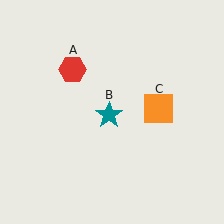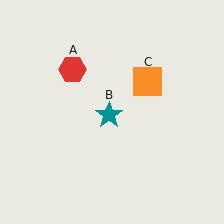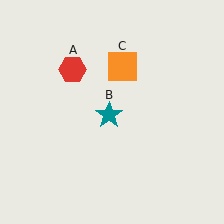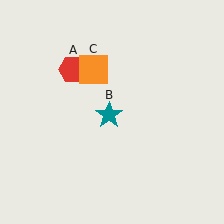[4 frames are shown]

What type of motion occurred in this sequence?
The orange square (object C) rotated counterclockwise around the center of the scene.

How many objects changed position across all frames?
1 object changed position: orange square (object C).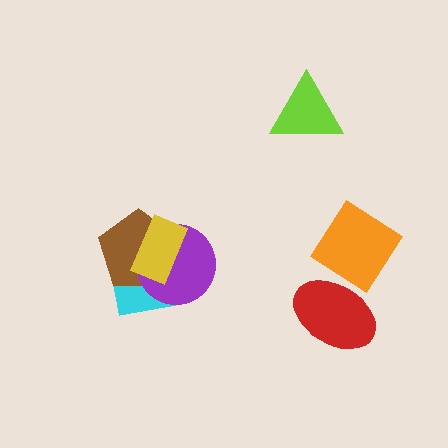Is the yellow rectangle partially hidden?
No, no other shape covers it.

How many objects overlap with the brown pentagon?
3 objects overlap with the brown pentagon.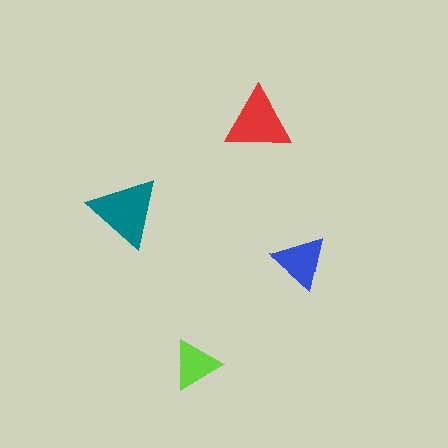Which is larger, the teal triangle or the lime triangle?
The teal one.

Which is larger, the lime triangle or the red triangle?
The red one.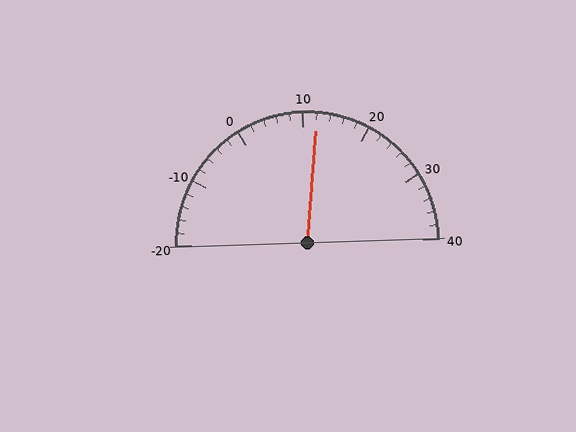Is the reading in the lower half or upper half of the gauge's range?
The reading is in the upper half of the range (-20 to 40).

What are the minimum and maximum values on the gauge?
The gauge ranges from -20 to 40.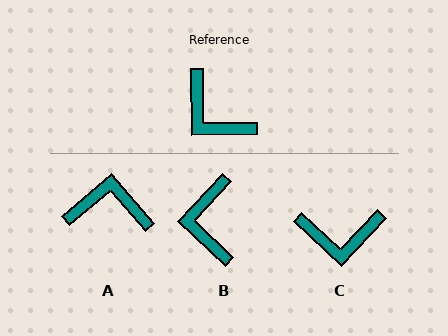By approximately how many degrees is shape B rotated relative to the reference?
Approximately 44 degrees clockwise.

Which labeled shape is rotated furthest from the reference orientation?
A, about 140 degrees away.